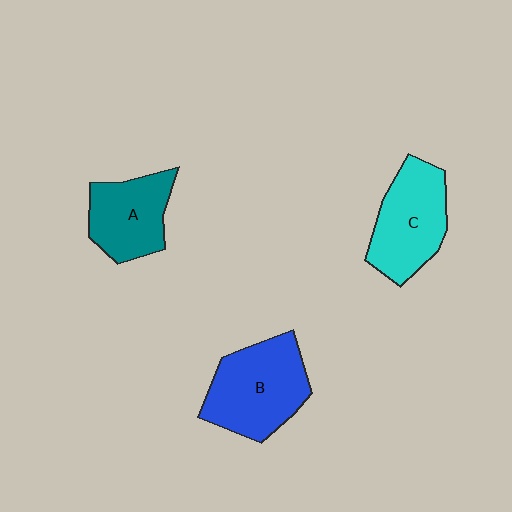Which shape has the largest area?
Shape B (blue).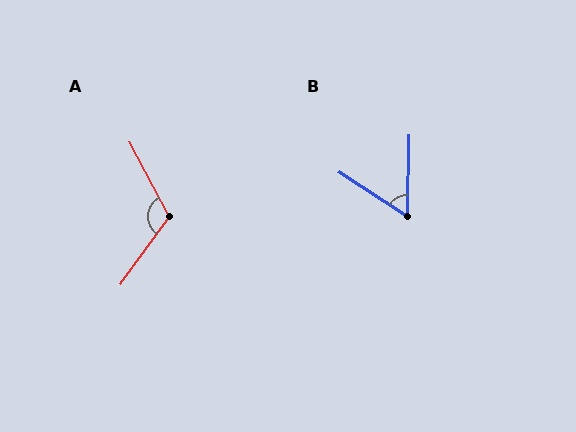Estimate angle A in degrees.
Approximately 117 degrees.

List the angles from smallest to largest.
B (58°), A (117°).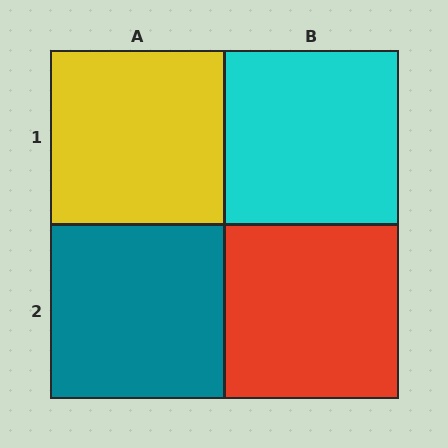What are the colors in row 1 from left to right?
Yellow, cyan.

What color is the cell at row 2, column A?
Teal.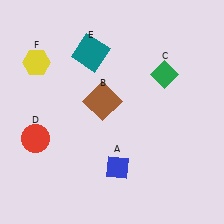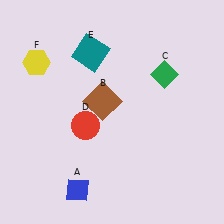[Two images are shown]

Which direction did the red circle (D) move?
The red circle (D) moved right.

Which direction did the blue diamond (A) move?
The blue diamond (A) moved left.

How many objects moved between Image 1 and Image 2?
2 objects moved between the two images.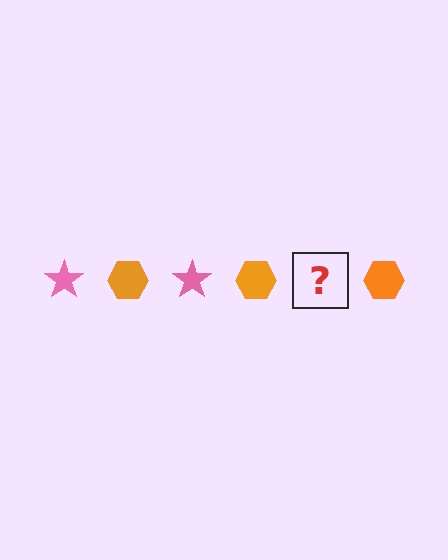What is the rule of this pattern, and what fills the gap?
The rule is that the pattern alternates between pink star and orange hexagon. The gap should be filled with a pink star.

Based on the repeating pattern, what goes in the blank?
The blank should be a pink star.